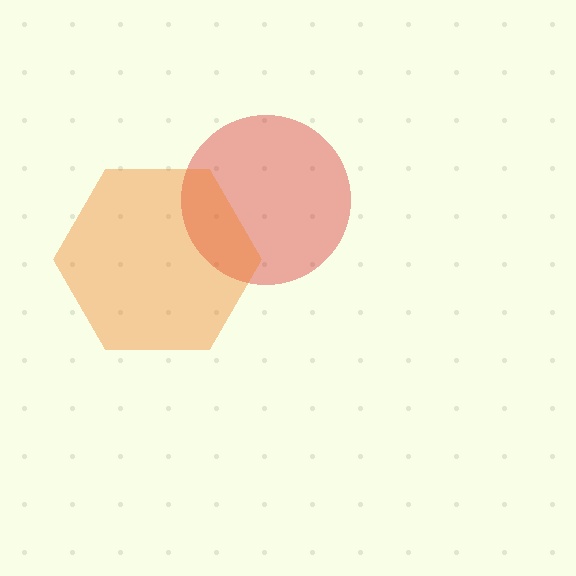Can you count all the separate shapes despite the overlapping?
Yes, there are 2 separate shapes.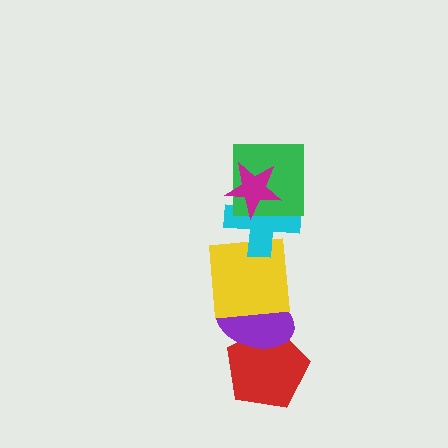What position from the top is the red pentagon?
The red pentagon is 6th from the top.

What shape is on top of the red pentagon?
The purple ellipse is on top of the red pentagon.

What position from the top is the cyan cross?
The cyan cross is 3rd from the top.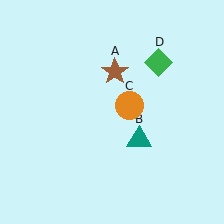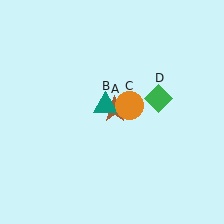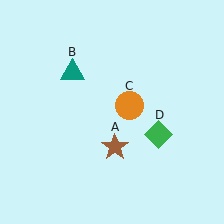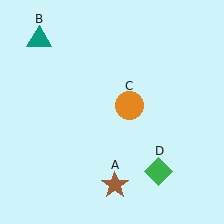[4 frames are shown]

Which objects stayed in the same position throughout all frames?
Orange circle (object C) remained stationary.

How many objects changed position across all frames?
3 objects changed position: brown star (object A), teal triangle (object B), green diamond (object D).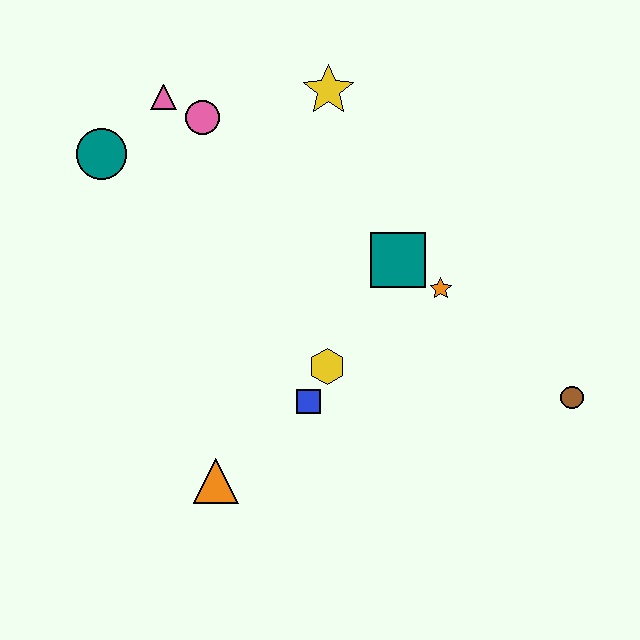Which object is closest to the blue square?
The yellow hexagon is closest to the blue square.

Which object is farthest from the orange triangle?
The yellow star is farthest from the orange triangle.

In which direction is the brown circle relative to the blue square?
The brown circle is to the right of the blue square.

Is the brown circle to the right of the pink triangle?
Yes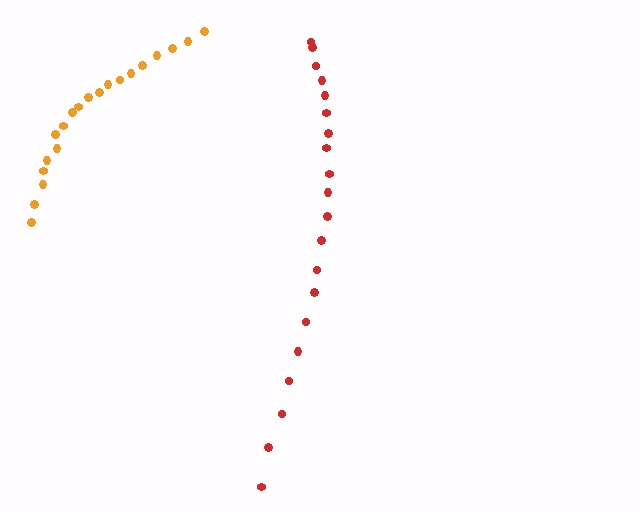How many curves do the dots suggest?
There are 2 distinct paths.